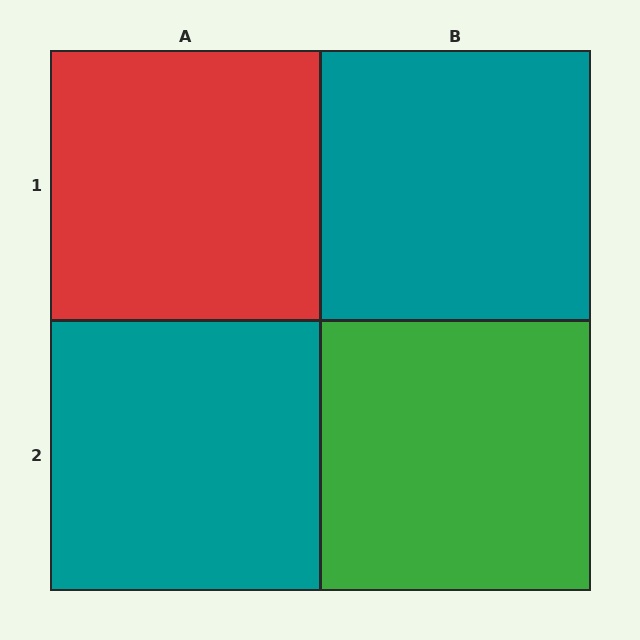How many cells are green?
1 cell is green.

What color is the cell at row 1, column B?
Teal.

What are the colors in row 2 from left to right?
Teal, green.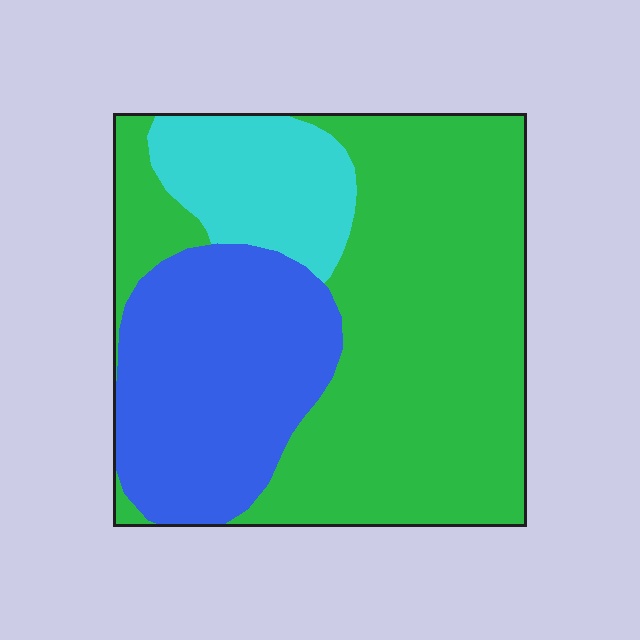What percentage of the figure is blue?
Blue covers 29% of the figure.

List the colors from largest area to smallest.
From largest to smallest: green, blue, cyan.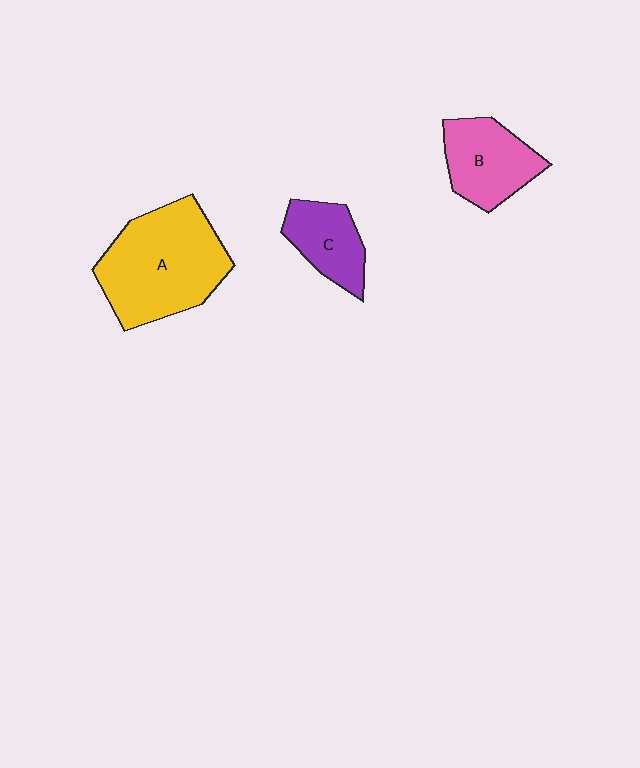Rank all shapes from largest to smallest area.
From largest to smallest: A (yellow), B (pink), C (purple).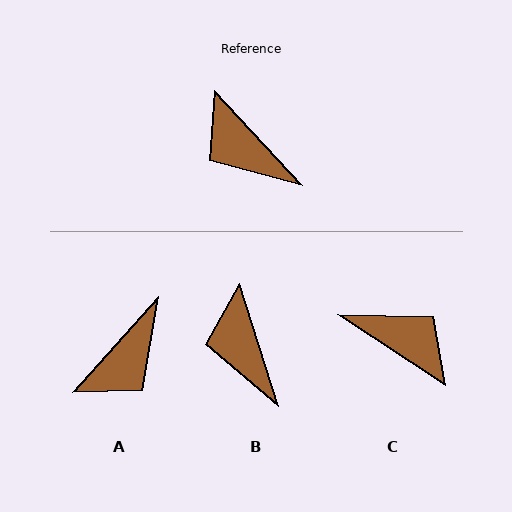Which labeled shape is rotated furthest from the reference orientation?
C, about 166 degrees away.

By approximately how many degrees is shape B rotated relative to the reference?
Approximately 25 degrees clockwise.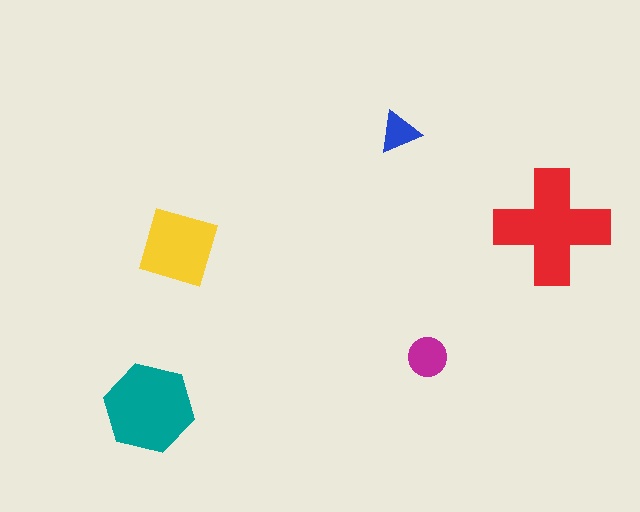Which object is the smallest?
The blue triangle.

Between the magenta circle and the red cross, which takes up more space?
The red cross.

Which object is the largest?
The red cross.